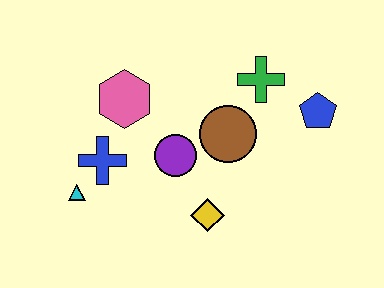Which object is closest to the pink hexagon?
The blue cross is closest to the pink hexagon.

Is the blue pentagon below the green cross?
Yes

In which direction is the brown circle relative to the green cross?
The brown circle is below the green cross.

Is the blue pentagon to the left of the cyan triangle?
No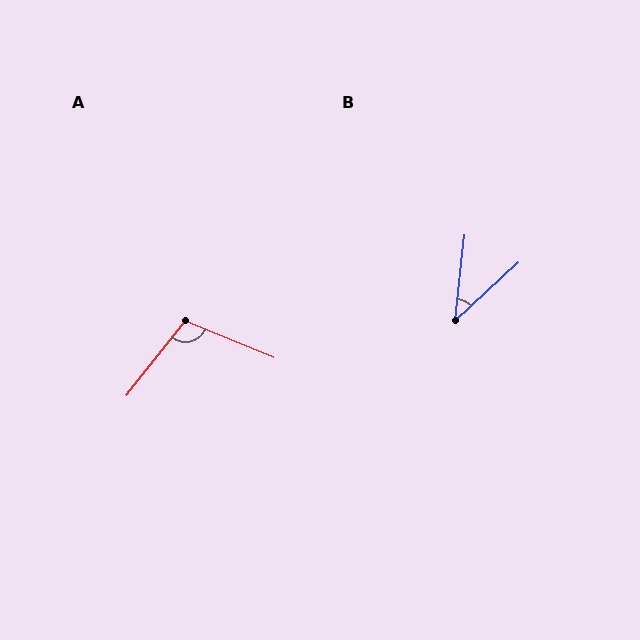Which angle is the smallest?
B, at approximately 41 degrees.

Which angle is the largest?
A, at approximately 106 degrees.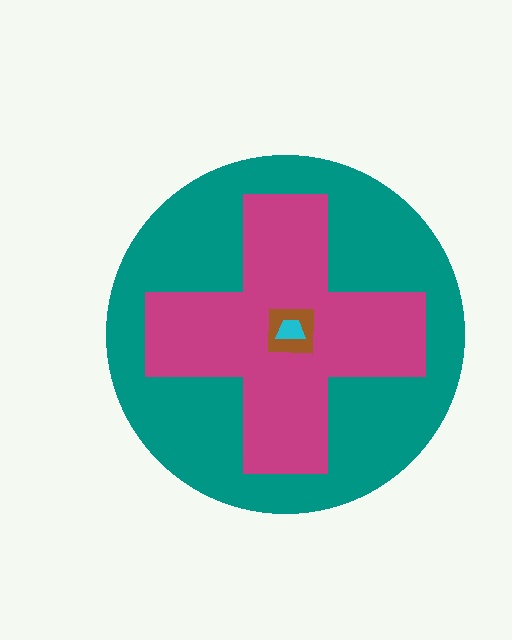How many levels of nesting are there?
4.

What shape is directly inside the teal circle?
The magenta cross.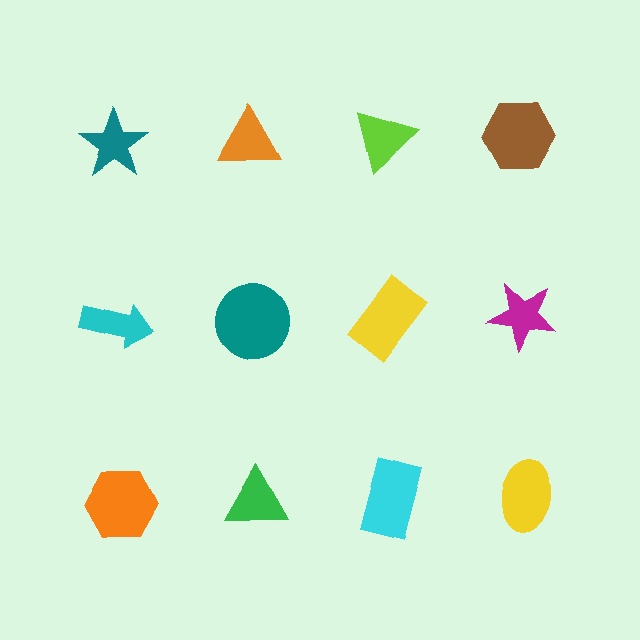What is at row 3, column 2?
A green triangle.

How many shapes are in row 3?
4 shapes.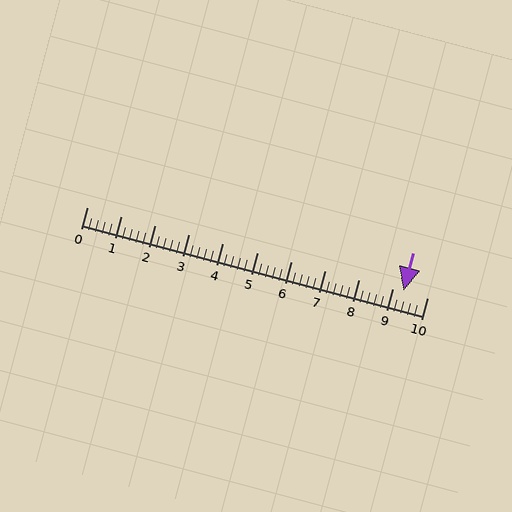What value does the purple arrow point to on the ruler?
The purple arrow points to approximately 9.3.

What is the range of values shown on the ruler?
The ruler shows values from 0 to 10.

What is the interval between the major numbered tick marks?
The major tick marks are spaced 1 units apart.